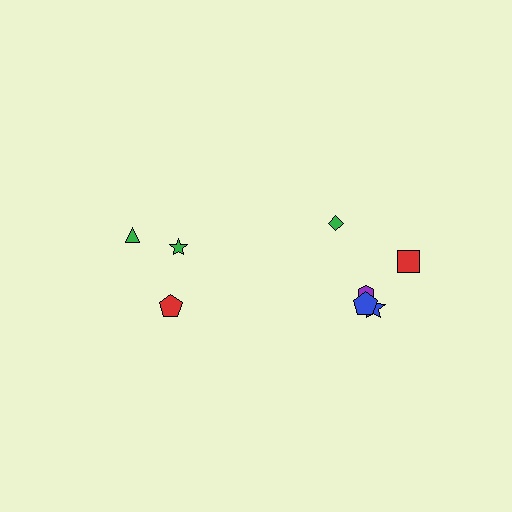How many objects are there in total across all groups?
There are 8 objects.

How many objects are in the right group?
There are 5 objects.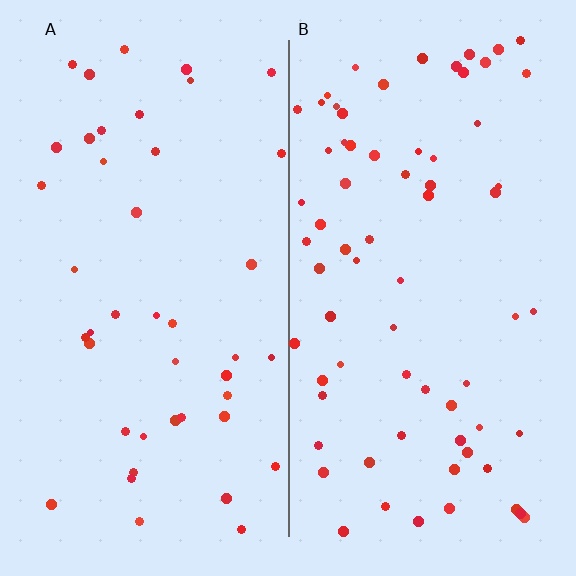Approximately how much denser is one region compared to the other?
Approximately 1.7× — region B over region A.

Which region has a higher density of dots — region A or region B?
B (the right).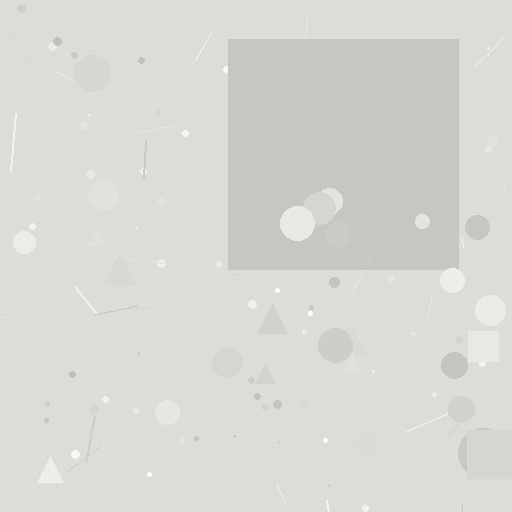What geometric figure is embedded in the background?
A square is embedded in the background.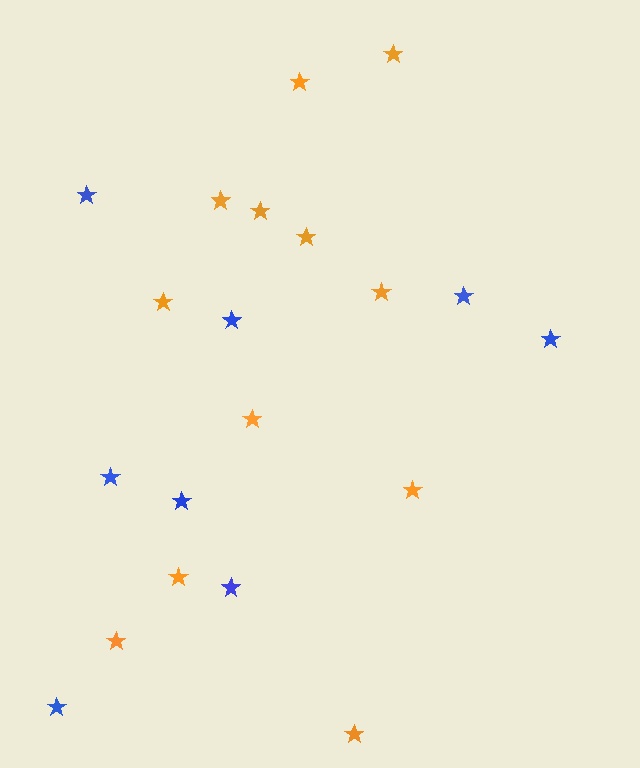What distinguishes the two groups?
There are 2 groups: one group of orange stars (12) and one group of blue stars (8).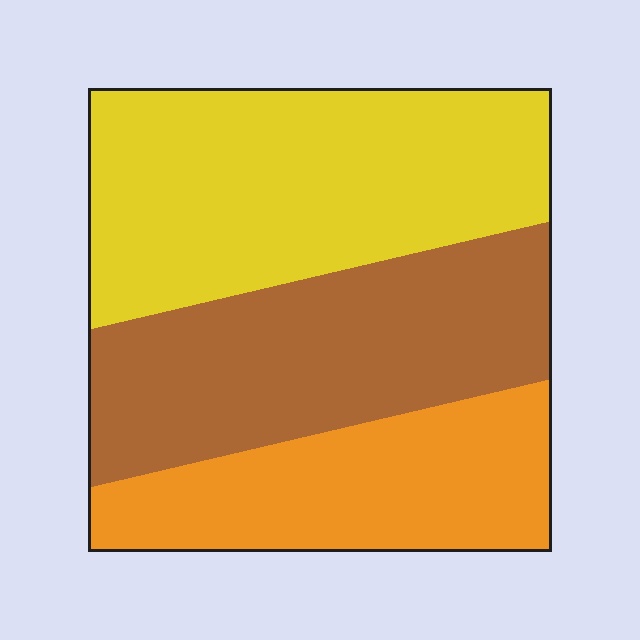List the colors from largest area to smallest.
From largest to smallest: yellow, brown, orange.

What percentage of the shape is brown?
Brown takes up about one third (1/3) of the shape.